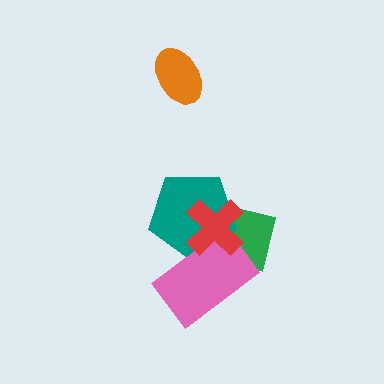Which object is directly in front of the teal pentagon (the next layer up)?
The pink rectangle is directly in front of the teal pentagon.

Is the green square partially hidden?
Yes, it is partially covered by another shape.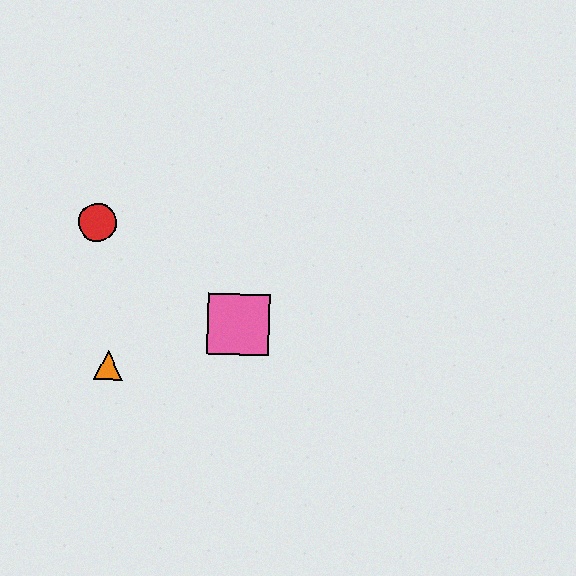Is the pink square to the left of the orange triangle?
No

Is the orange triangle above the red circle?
No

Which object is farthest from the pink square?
The red circle is farthest from the pink square.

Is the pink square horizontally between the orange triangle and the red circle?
No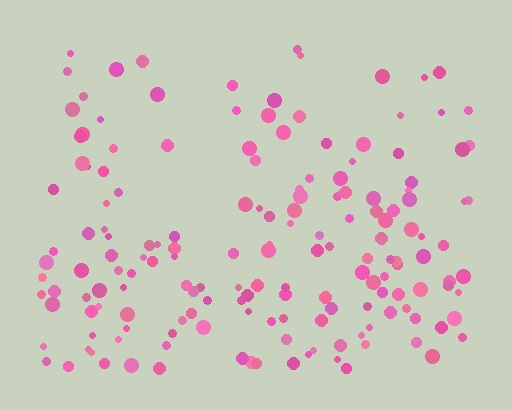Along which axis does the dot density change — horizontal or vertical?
Vertical.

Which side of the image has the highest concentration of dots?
The bottom.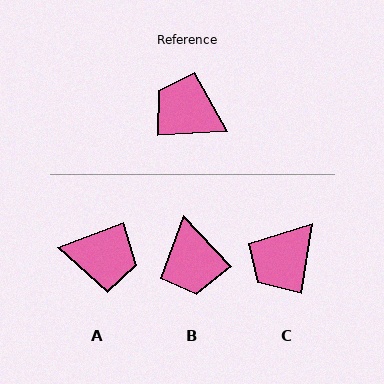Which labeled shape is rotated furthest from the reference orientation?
A, about 162 degrees away.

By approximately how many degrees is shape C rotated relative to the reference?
Approximately 78 degrees counter-clockwise.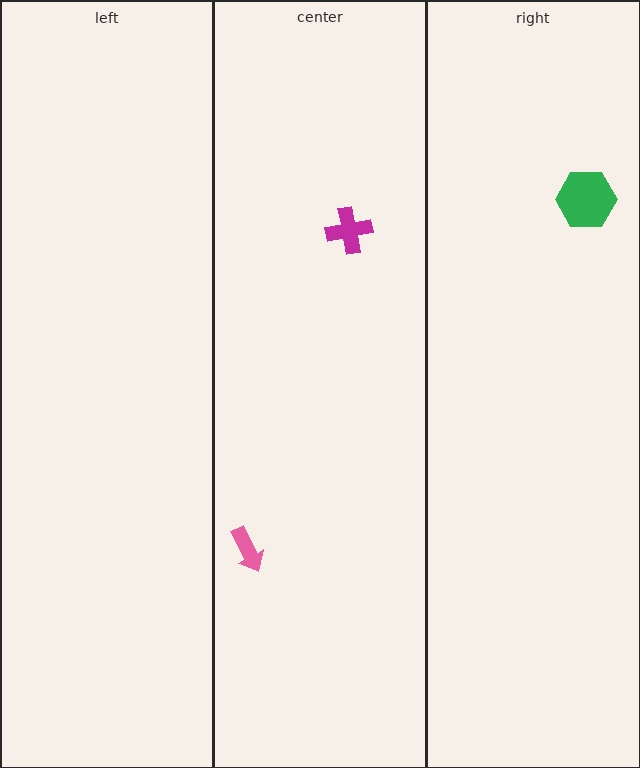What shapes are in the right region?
The green hexagon.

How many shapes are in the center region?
2.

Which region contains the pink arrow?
The center region.